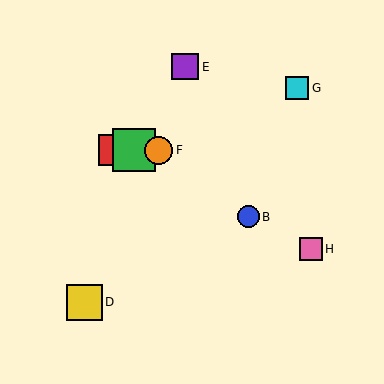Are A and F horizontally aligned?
Yes, both are at y≈150.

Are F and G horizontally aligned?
No, F is at y≈150 and G is at y≈88.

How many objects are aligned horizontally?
3 objects (A, C, F) are aligned horizontally.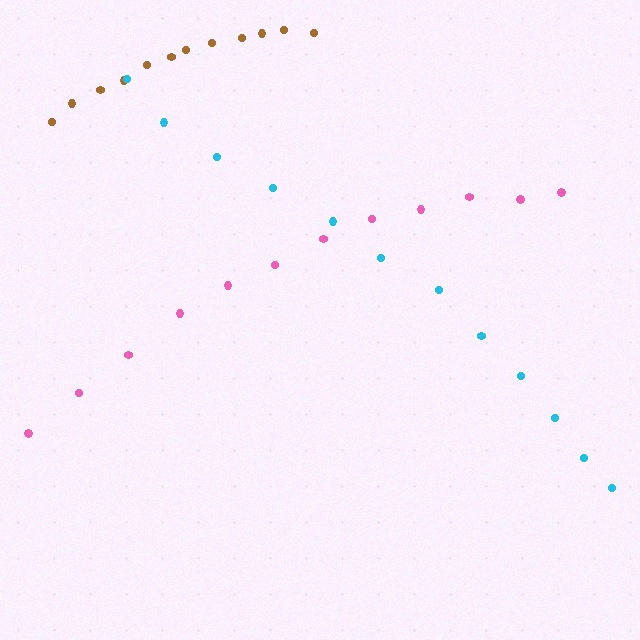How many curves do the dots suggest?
There are 3 distinct paths.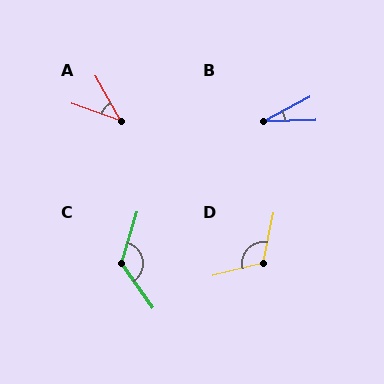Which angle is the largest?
C, at approximately 128 degrees.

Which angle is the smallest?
B, at approximately 26 degrees.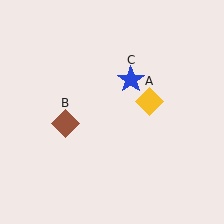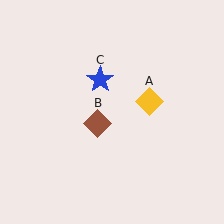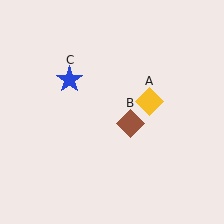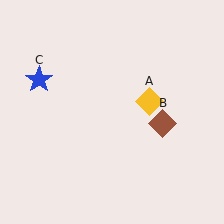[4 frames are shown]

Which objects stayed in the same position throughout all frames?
Yellow diamond (object A) remained stationary.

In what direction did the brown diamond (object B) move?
The brown diamond (object B) moved right.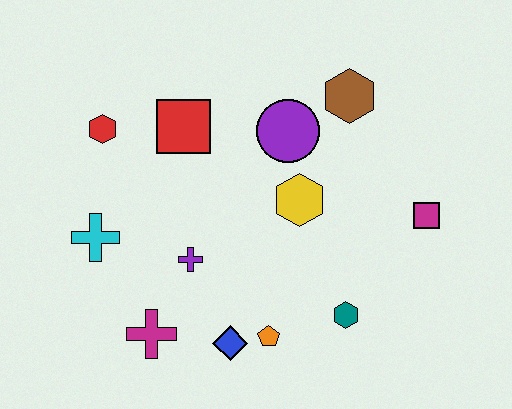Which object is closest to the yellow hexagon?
The purple circle is closest to the yellow hexagon.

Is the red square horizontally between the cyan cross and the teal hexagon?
Yes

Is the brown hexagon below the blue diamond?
No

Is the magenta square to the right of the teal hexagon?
Yes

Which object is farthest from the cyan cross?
The magenta square is farthest from the cyan cross.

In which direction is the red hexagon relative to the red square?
The red hexagon is to the left of the red square.